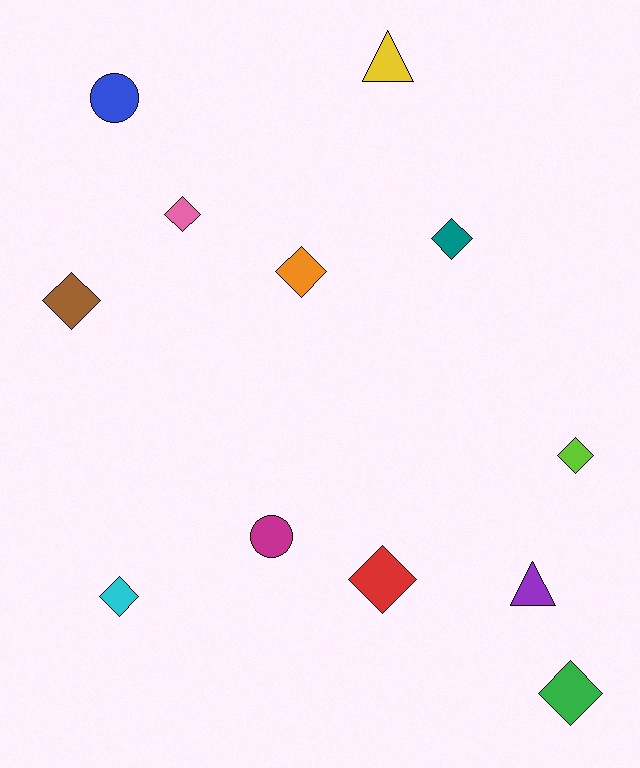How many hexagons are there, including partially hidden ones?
There are no hexagons.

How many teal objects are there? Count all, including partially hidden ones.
There is 1 teal object.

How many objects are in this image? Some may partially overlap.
There are 12 objects.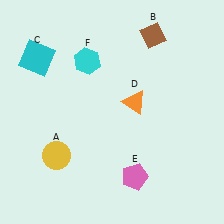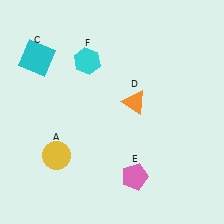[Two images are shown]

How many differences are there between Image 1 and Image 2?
There is 1 difference between the two images.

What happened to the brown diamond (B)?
The brown diamond (B) was removed in Image 2. It was in the top-right area of Image 1.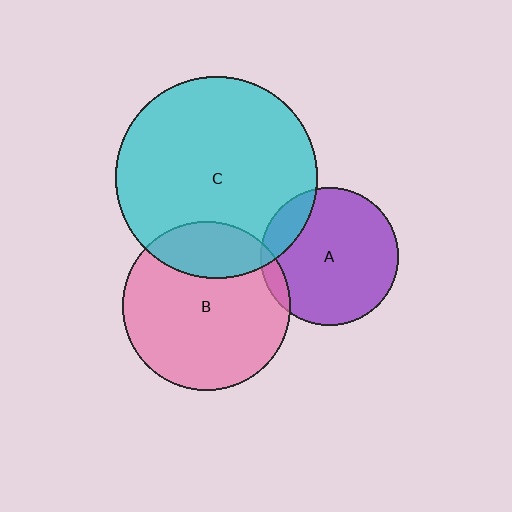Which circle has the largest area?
Circle C (cyan).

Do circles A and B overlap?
Yes.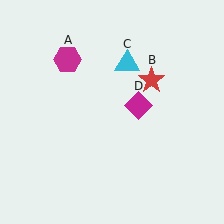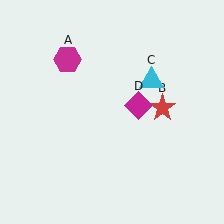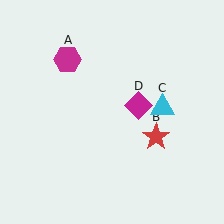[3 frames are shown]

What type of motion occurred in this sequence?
The red star (object B), cyan triangle (object C) rotated clockwise around the center of the scene.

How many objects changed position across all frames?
2 objects changed position: red star (object B), cyan triangle (object C).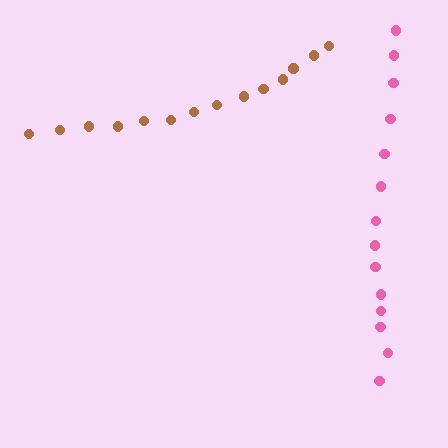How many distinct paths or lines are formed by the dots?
There are 2 distinct paths.